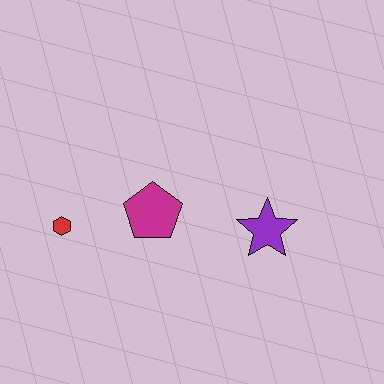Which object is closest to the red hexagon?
The magenta pentagon is closest to the red hexagon.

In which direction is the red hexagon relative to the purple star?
The red hexagon is to the left of the purple star.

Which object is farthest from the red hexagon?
The purple star is farthest from the red hexagon.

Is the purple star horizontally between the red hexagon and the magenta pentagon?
No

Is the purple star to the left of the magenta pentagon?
No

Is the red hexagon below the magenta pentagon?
Yes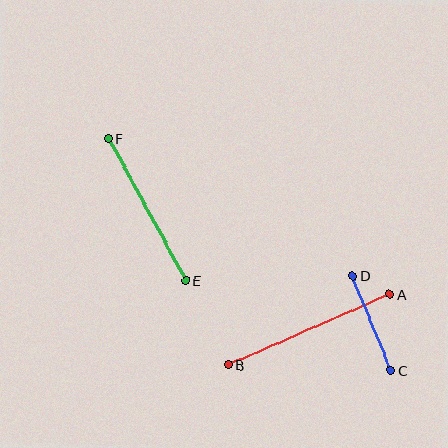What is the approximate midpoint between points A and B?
The midpoint is at approximately (309, 330) pixels.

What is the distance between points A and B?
The distance is approximately 176 pixels.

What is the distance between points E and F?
The distance is approximately 162 pixels.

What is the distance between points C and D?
The distance is approximately 102 pixels.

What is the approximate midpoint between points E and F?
The midpoint is at approximately (147, 210) pixels.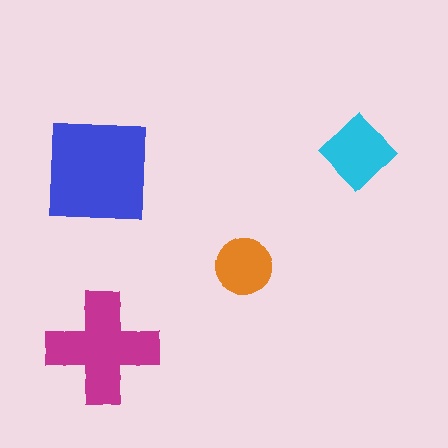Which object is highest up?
The cyan diamond is topmost.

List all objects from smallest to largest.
The orange circle, the cyan diamond, the magenta cross, the blue square.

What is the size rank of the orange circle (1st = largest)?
4th.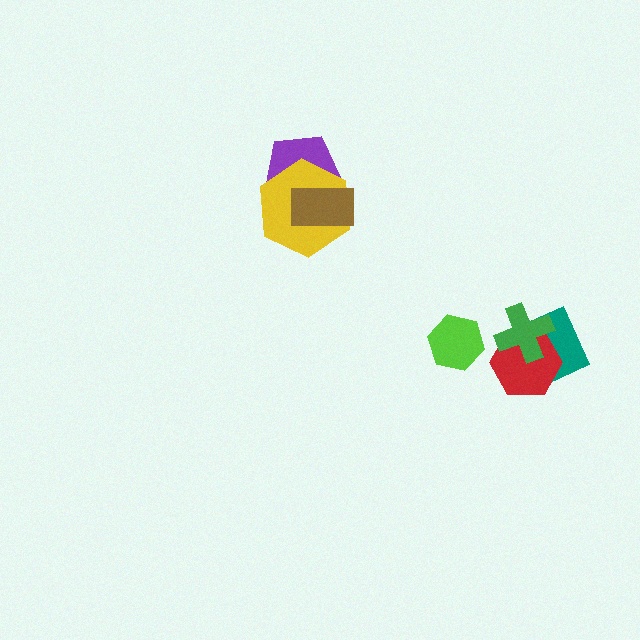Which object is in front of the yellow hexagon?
The brown rectangle is in front of the yellow hexagon.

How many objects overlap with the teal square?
2 objects overlap with the teal square.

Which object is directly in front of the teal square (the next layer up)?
The red hexagon is directly in front of the teal square.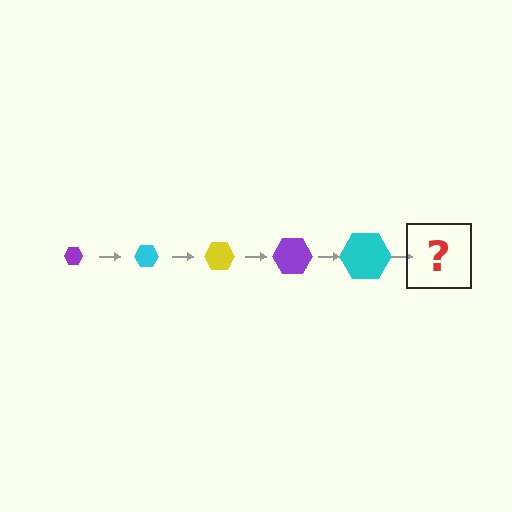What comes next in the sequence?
The next element should be a yellow hexagon, larger than the previous one.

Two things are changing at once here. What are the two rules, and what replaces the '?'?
The two rules are that the hexagon grows larger each step and the color cycles through purple, cyan, and yellow. The '?' should be a yellow hexagon, larger than the previous one.